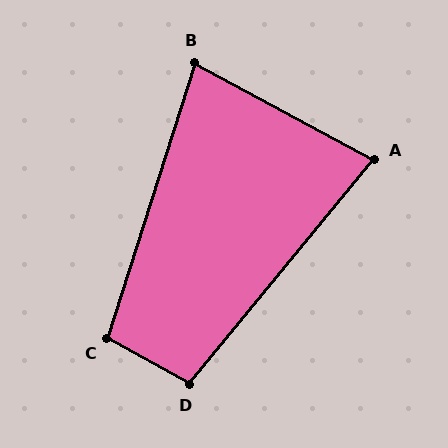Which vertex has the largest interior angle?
C, at approximately 101 degrees.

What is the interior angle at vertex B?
Approximately 79 degrees (acute).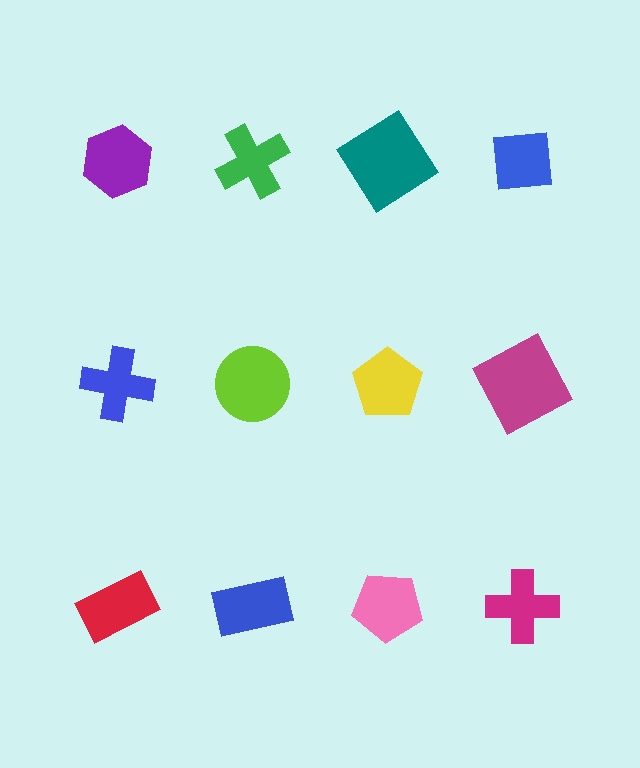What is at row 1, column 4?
A blue square.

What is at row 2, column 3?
A yellow pentagon.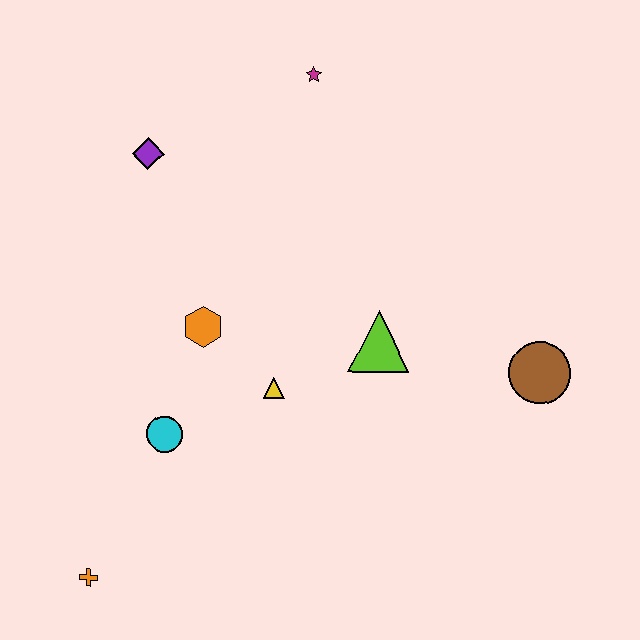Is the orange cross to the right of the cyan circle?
No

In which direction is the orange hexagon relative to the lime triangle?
The orange hexagon is to the left of the lime triangle.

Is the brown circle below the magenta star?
Yes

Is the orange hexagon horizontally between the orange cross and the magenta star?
Yes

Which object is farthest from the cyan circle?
The magenta star is farthest from the cyan circle.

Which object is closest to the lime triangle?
The yellow triangle is closest to the lime triangle.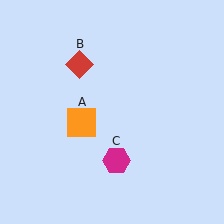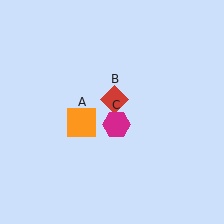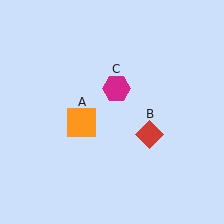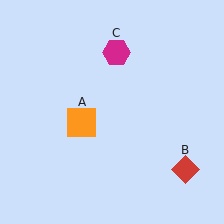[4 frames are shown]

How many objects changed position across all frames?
2 objects changed position: red diamond (object B), magenta hexagon (object C).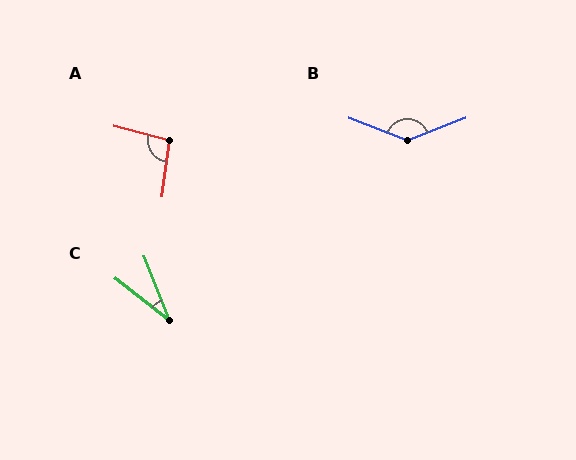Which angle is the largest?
B, at approximately 137 degrees.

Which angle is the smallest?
C, at approximately 31 degrees.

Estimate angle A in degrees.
Approximately 97 degrees.